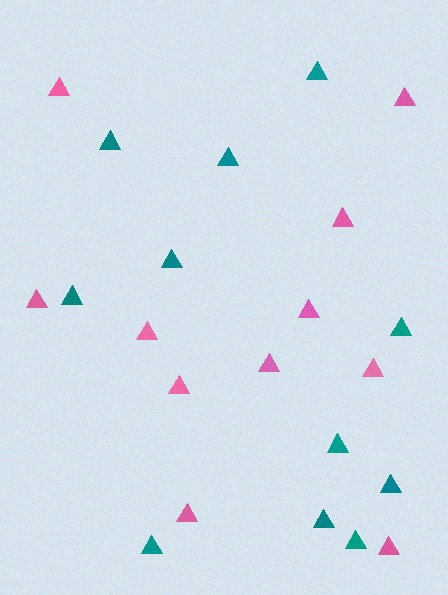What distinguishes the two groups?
There are 2 groups: one group of pink triangles (11) and one group of teal triangles (11).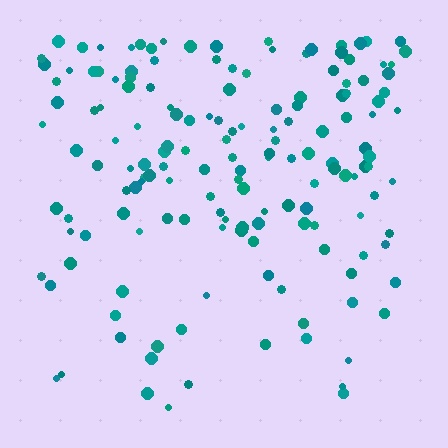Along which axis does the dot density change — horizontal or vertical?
Vertical.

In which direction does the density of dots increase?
From bottom to top, with the top side densest.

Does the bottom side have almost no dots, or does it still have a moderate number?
Still a moderate number, just noticeably fewer than the top.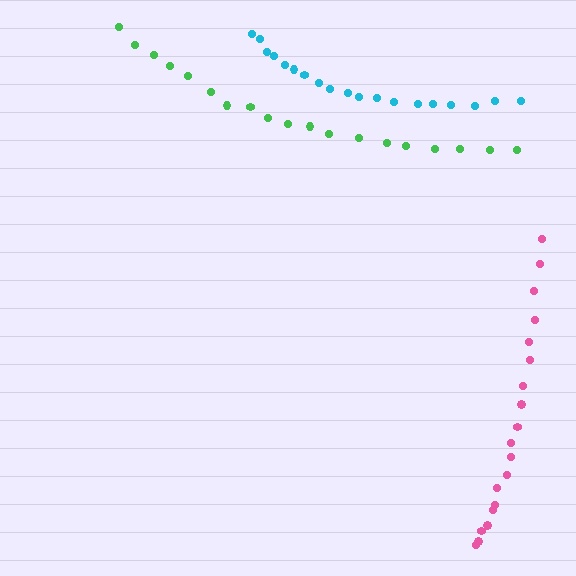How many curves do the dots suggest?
There are 3 distinct paths.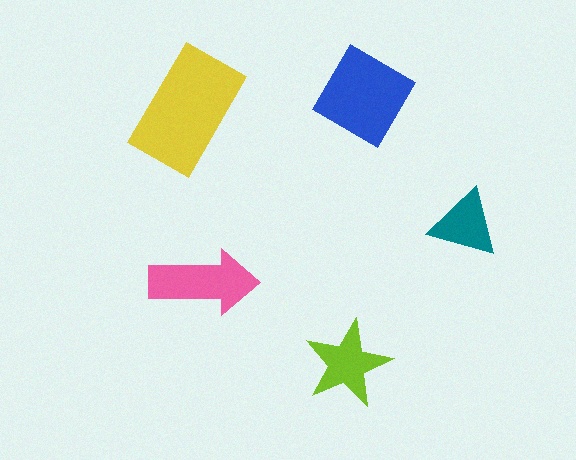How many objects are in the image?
There are 5 objects in the image.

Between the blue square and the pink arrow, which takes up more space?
The blue square.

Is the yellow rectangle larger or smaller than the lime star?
Larger.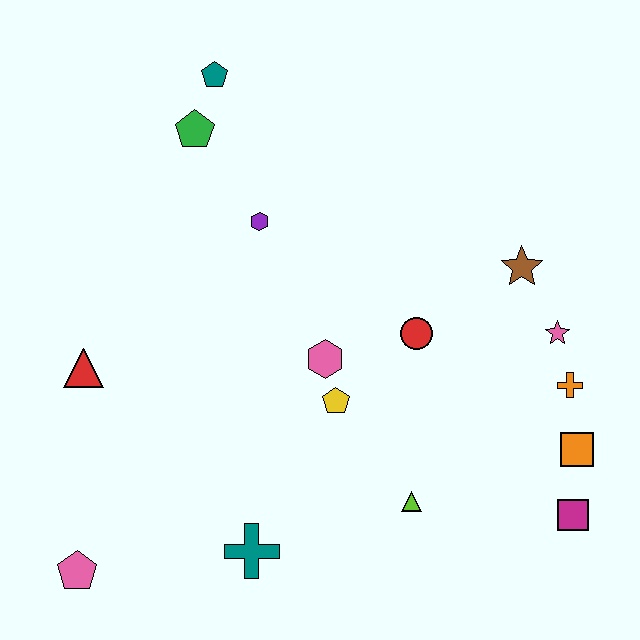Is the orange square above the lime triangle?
Yes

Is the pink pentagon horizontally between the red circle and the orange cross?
No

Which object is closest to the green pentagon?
The teal pentagon is closest to the green pentagon.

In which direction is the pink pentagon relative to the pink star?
The pink pentagon is to the left of the pink star.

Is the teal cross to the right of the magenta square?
No